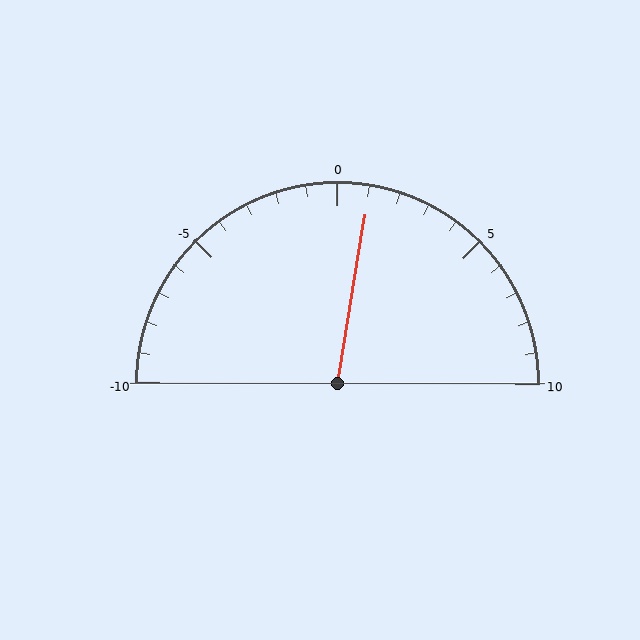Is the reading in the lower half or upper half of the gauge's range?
The reading is in the upper half of the range (-10 to 10).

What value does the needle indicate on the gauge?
The needle indicates approximately 1.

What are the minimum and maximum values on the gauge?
The gauge ranges from -10 to 10.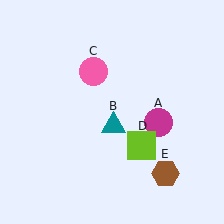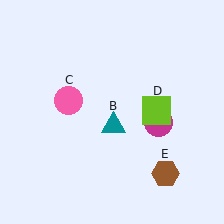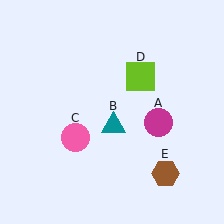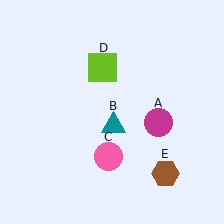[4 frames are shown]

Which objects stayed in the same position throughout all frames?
Magenta circle (object A) and teal triangle (object B) and brown hexagon (object E) remained stationary.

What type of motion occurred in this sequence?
The pink circle (object C), lime square (object D) rotated counterclockwise around the center of the scene.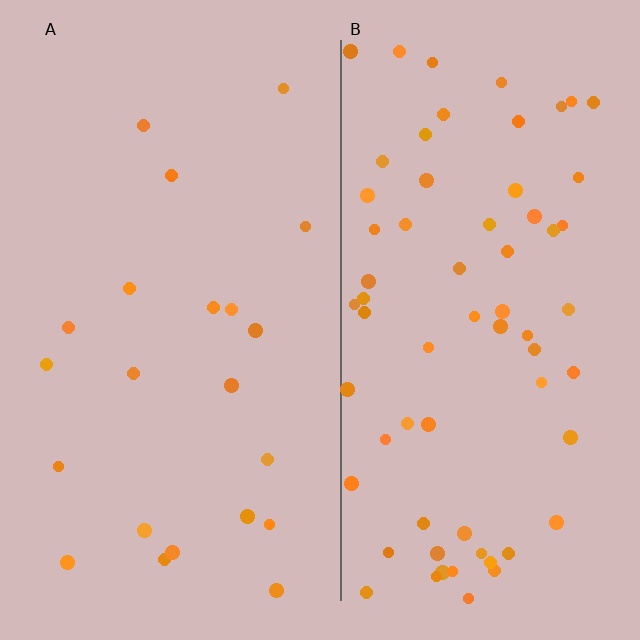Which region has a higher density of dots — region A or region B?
B (the right).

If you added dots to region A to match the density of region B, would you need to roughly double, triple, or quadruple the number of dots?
Approximately triple.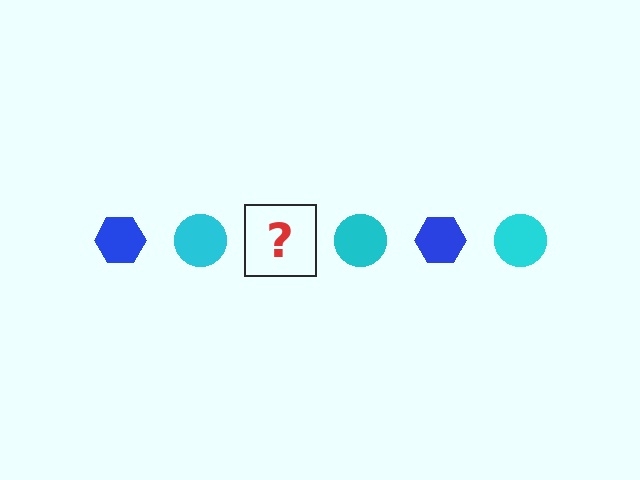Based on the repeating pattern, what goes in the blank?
The blank should be a blue hexagon.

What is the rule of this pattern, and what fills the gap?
The rule is that the pattern alternates between blue hexagon and cyan circle. The gap should be filled with a blue hexagon.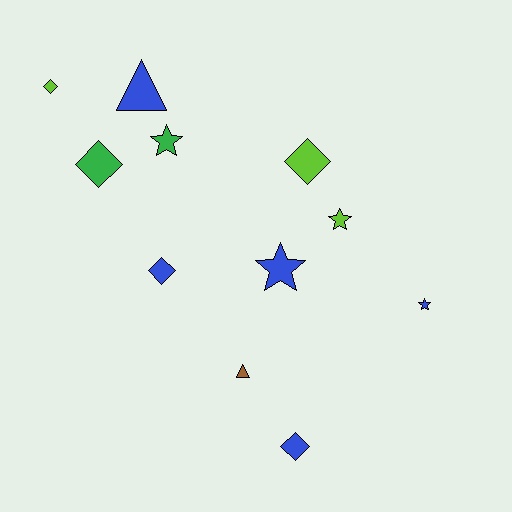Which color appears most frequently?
Blue, with 5 objects.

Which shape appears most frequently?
Diamond, with 5 objects.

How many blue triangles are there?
There is 1 blue triangle.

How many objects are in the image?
There are 11 objects.